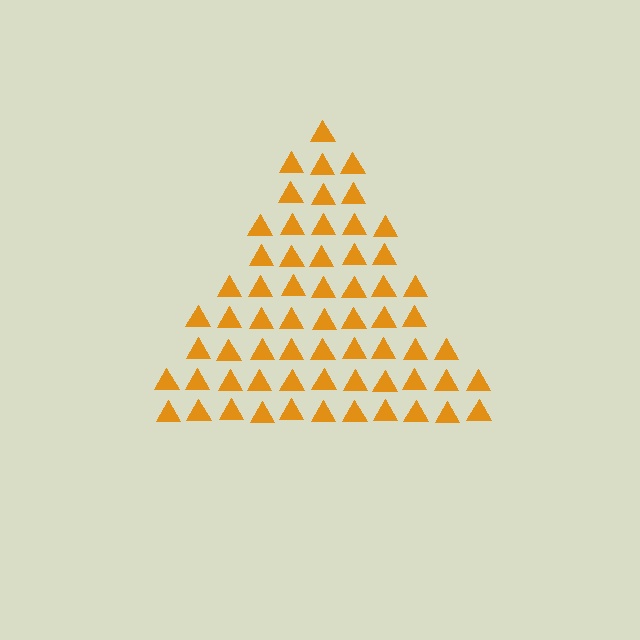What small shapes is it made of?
It is made of small triangles.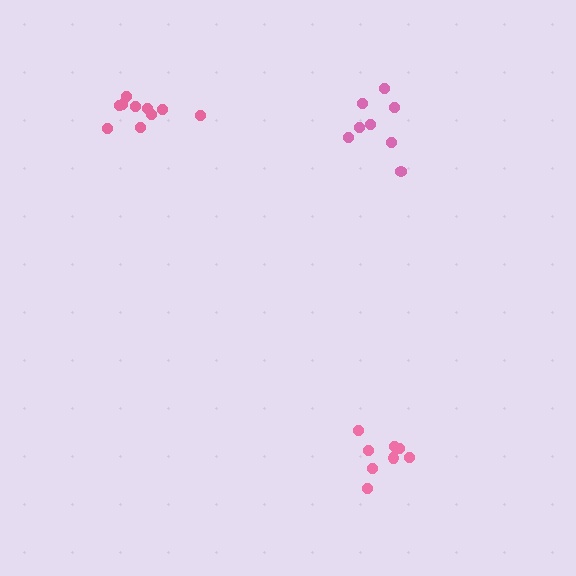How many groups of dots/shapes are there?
There are 3 groups.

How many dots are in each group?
Group 1: 8 dots, Group 2: 8 dots, Group 3: 10 dots (26 total).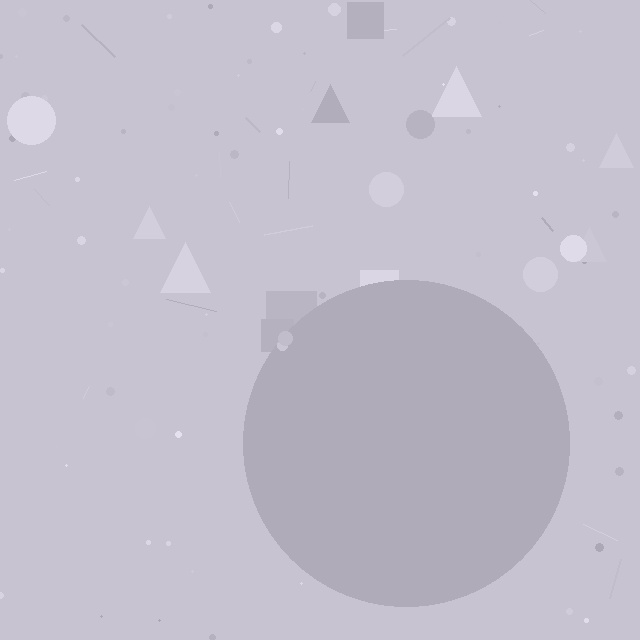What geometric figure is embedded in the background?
A circle is embedded in the background.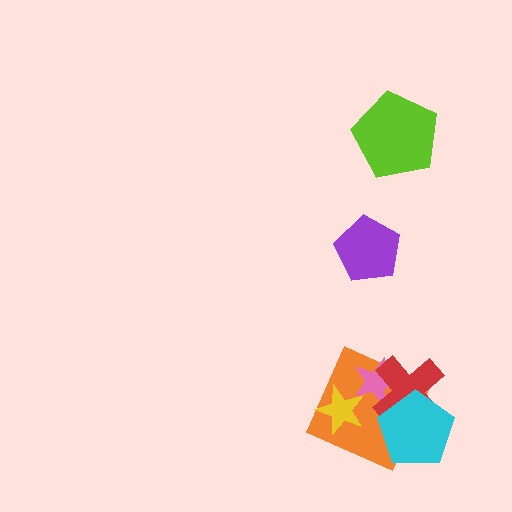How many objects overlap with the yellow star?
2 objects overlap with the yellow star.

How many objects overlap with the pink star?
3 objects overlap with the pink star.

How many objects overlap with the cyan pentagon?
2 objects overlap with the cyan pentagon.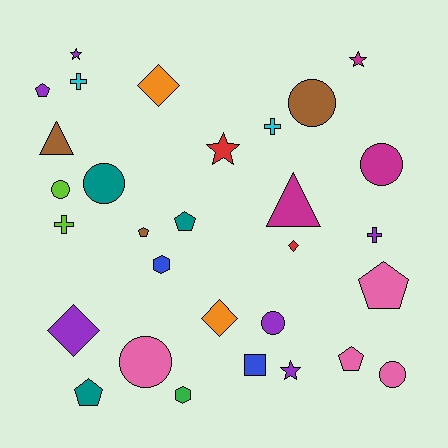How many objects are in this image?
There are 30 objects.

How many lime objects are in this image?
There are 2 lime objects.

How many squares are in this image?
There is 1 square.